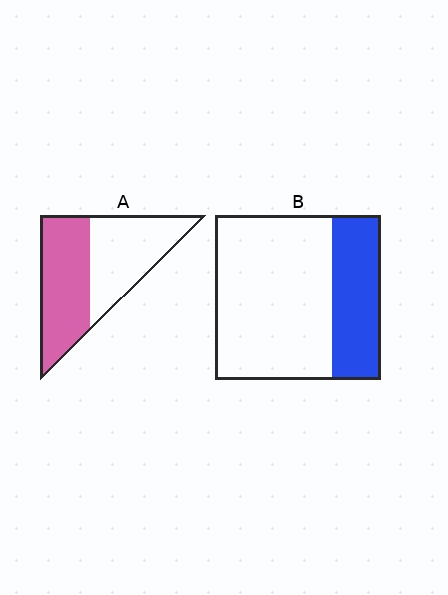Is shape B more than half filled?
No.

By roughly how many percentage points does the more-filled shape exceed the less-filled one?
By roughly 20 percentage points (A over B).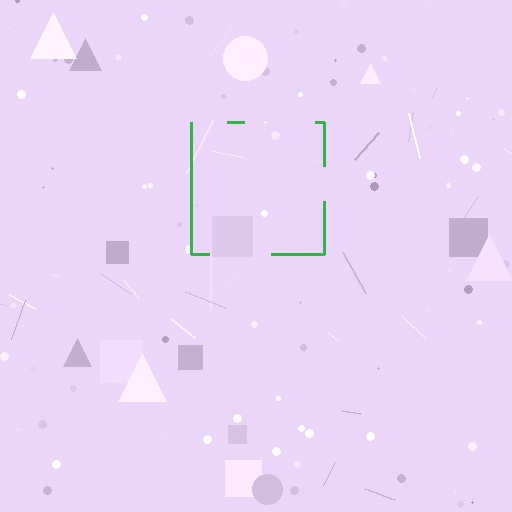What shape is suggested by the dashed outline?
The dashed outline suggests a square.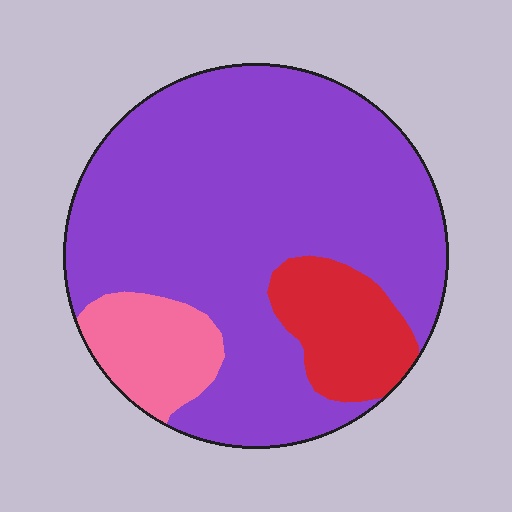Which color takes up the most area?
Purple, at roughly 75%.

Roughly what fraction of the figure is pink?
Pink takes up about one tenth (1/10) of the figure.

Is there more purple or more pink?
Purple.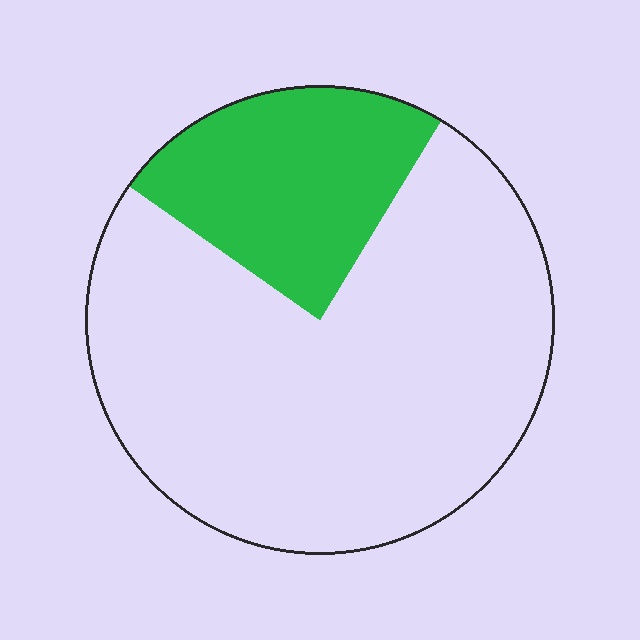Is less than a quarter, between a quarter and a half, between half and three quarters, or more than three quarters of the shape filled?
Less than a quarter.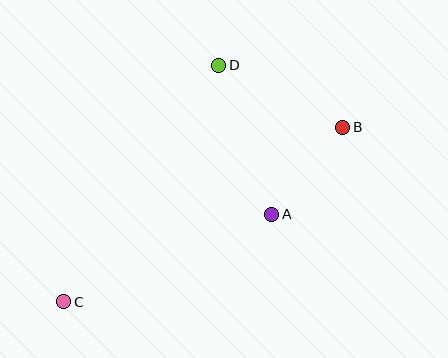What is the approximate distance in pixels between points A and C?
The distance between A and C is approximately 226 pixels.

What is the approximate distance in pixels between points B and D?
The distance between B and D is approximately 139 pixels.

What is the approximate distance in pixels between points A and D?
The distance between A and D is approximately 158 pixels.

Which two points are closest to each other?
Points A and B are closest to each other.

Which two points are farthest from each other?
Points B and C are farthest from each other.